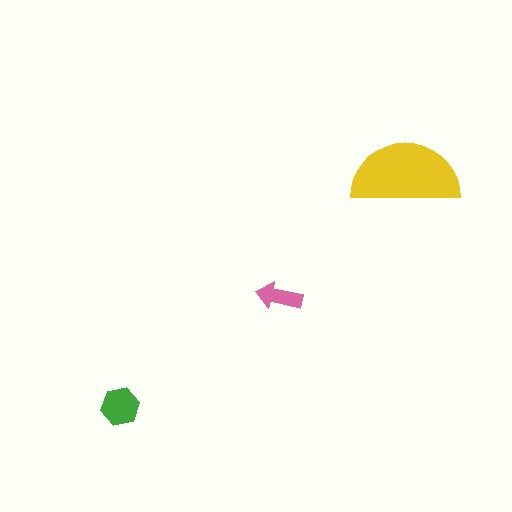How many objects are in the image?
There are 3 objects in the image.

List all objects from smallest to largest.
The pink arrow, the green hexagon, the yellow semicircle.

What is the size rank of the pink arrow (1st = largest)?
3rd.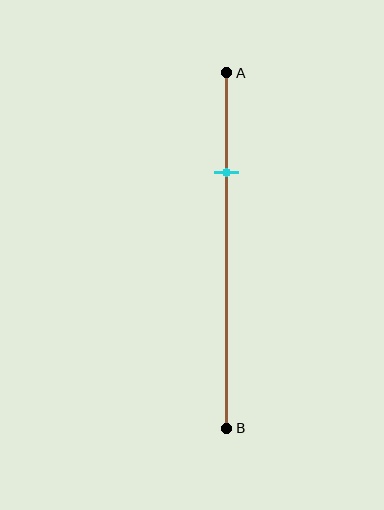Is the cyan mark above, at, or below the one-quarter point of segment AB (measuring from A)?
The cyan mark is approximately at the one-quarter point of segment AB.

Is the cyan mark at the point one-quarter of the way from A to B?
Yes, the mark is approximately at the one-quarter point.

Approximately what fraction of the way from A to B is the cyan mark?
The cyan mark is approximately 30% of the way from A to B.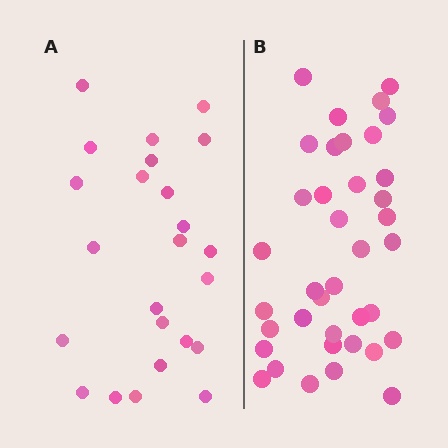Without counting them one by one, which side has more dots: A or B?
Region B (the right region) has more dots.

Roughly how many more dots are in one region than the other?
Region B has approximately 15 more dots than region A.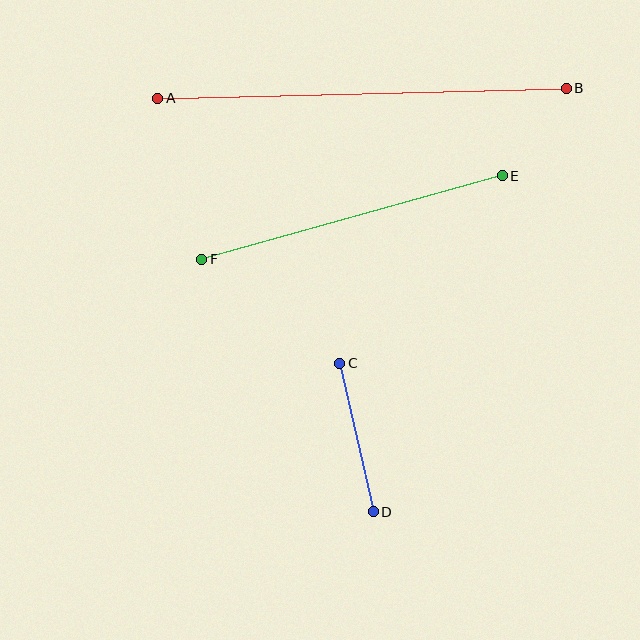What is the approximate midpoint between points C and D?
The midpoint is at approximately (356, 437) pixels.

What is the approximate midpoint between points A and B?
The midpoint is at approximately (362, 93) pixels.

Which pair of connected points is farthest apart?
Points A and B are farthest apart.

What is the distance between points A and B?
The distance is approximately 408 pixels.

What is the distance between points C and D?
The distance is approximately 152 pixels.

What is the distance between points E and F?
The distance is approximately 312 pixels.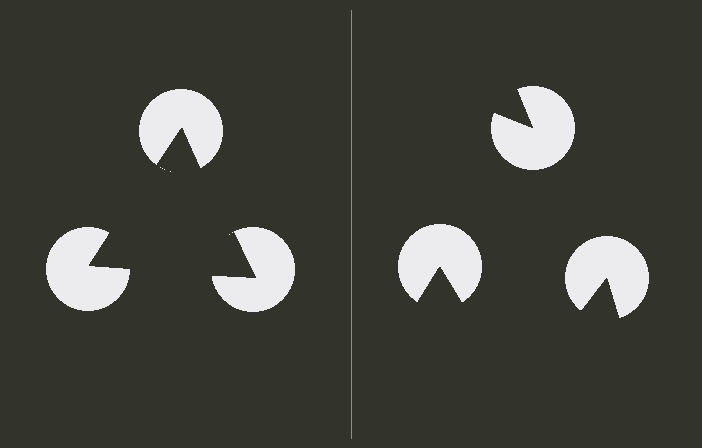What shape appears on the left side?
An illusory triangle.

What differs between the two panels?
The pac-man discs are positioned identically on both sides; only the wedge orientations differ. On the left they align to a triangle; on the right they are misaligned.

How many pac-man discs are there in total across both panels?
6 — 3 on each side.